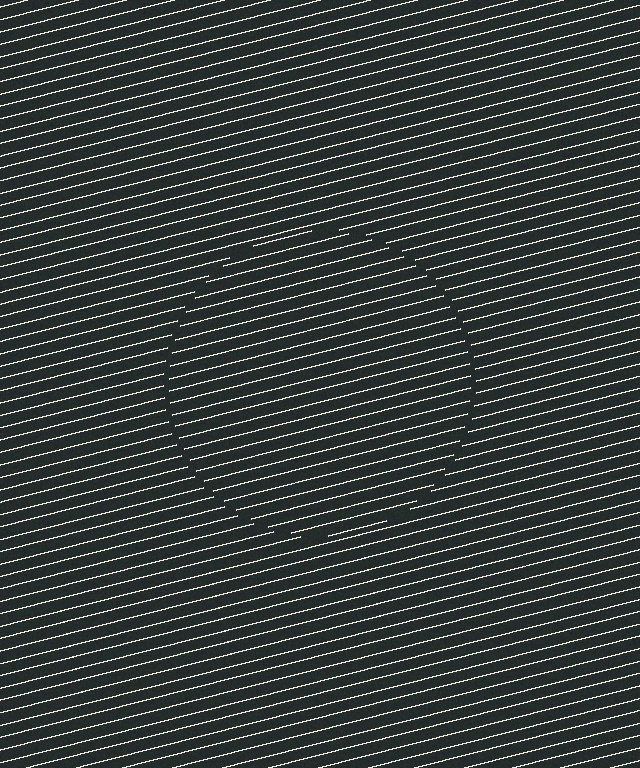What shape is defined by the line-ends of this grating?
An illusory circle. The interior of the shape contains the same grating, shifted by half a period — the contour is defined by the phase discontinuity where line-ends from the inner and outer gratings abut.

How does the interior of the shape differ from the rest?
The interior of the shape contains the same grating, shifted by half a period — the contour is defined by the phase discontinuity where line-ends from the inner and outer gratings abut.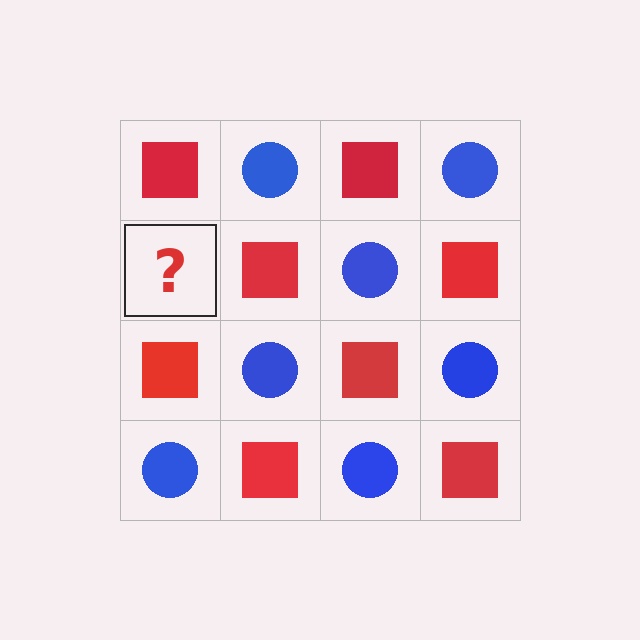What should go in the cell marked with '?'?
The missing cell should contain a blue circle.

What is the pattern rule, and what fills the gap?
The rule is that it alternates red square and blue circle in a checkerboard pattern. The gap should be filled with a blue circle.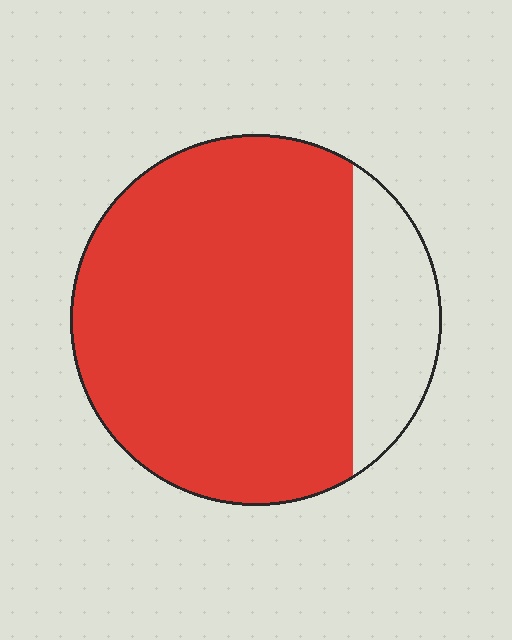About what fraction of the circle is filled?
About four fifths (4/5).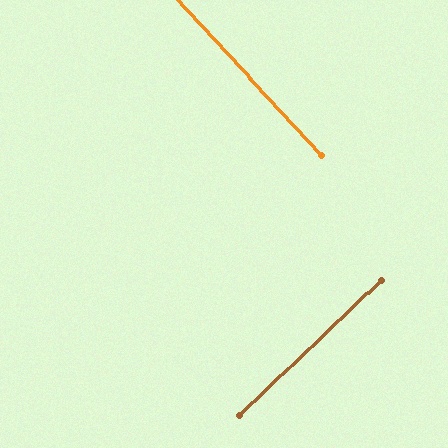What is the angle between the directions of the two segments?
Approximately 89 degrees.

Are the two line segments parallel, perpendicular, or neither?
Perpendicular — they meet at approximately 89°.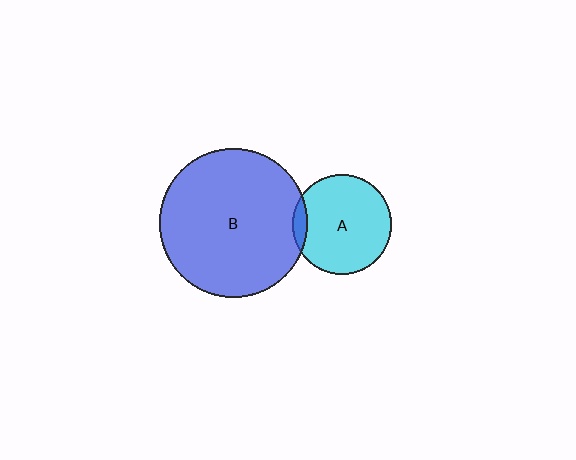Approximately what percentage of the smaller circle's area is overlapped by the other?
Approximately 10%.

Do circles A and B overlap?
Yes.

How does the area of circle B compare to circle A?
Approximately 2.2 times.